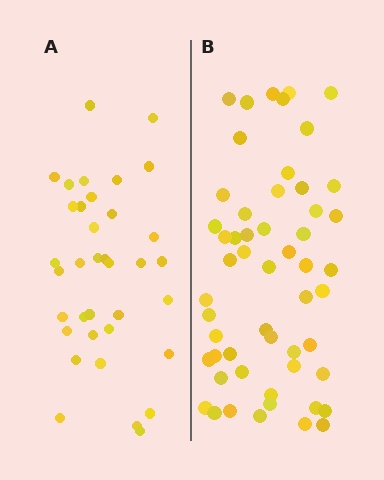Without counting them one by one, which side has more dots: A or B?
Region B (the right region) has more dots.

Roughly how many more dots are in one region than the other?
Region B has approximately 20 more dots than region A.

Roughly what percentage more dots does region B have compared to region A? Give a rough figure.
About 50% more.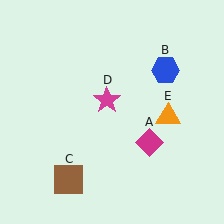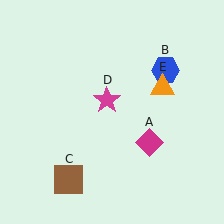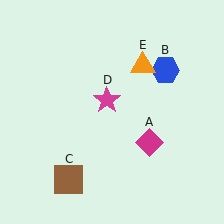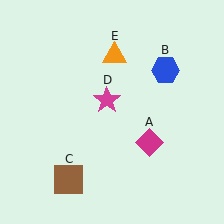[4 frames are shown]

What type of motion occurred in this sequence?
The orange triangle (object E) rotated counterclockwise around the center of the scene.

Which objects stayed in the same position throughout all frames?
Magenta diamond (object A) and blue hexagon (object B) and brown square (object C) and magenta star (object D) remained stationary.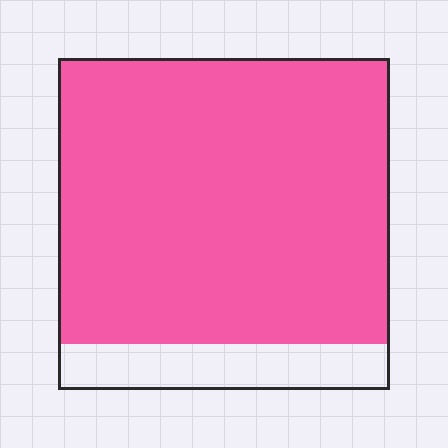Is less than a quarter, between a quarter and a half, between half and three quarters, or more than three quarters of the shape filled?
More than three quarters.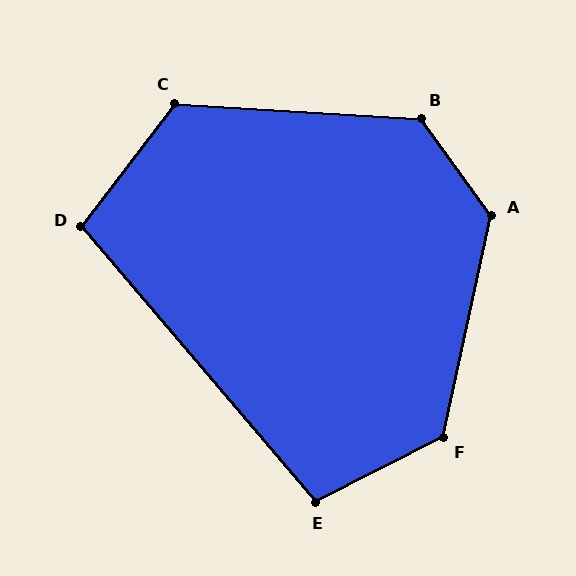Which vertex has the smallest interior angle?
D, at approximately 102 degrees.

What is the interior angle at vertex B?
Approximately 129 degrees (obtuse).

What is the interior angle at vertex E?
Approximately 104 degrees (obtuse).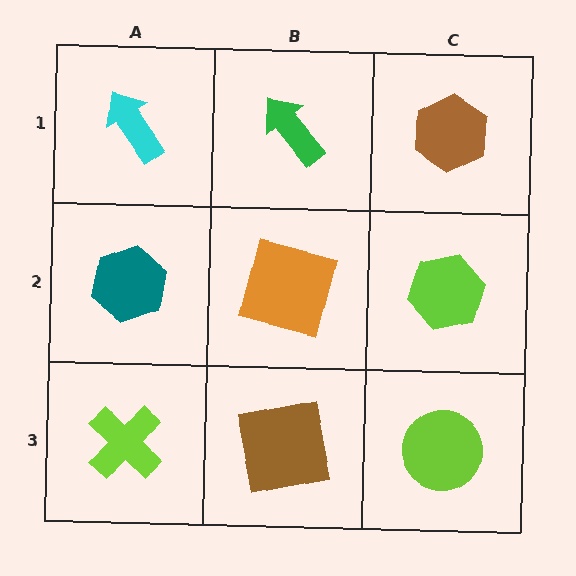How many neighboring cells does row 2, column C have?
3.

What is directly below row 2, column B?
A brown square.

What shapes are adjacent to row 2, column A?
A cyan arrow (row 1, column A), a lime cross (row 3, column A), an orange square (row 2, column B).